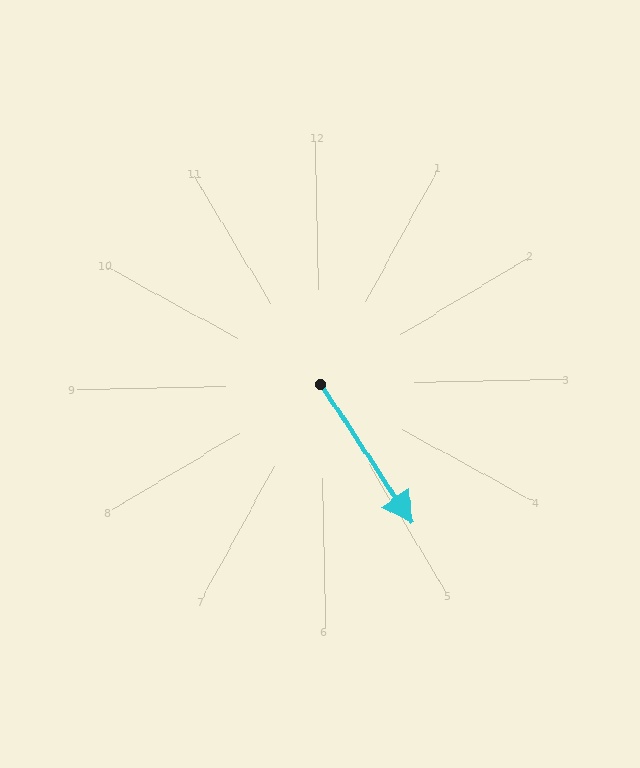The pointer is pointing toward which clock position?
Roughly 5 o'clock.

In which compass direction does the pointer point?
Southeast.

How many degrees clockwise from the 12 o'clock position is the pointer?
Approximately 148 degrees.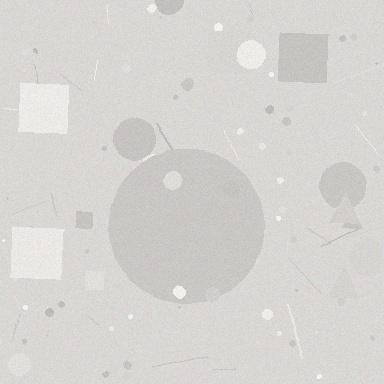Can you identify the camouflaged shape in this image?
The camouflaged shape is a circle.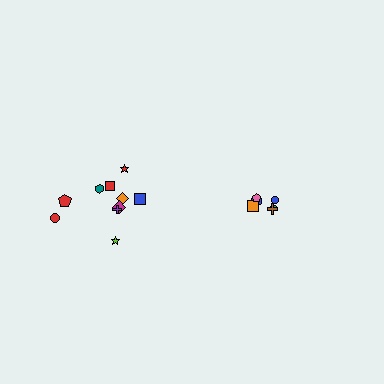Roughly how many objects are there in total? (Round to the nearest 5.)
Roughly 15 objects in total.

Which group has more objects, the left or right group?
The left group.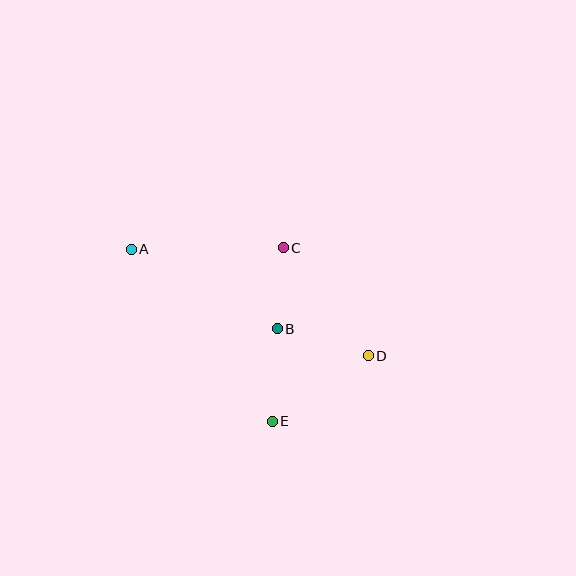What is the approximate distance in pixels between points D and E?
The distance between D and E is approximately 116 pixels.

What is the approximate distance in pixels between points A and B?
The distance between A and B is approximately 166 pixels.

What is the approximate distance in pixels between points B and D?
The distance between B and D is approximately 95 pixels.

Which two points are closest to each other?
Points B and C are closest to each other.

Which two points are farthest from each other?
Points A and D are farthest from each other.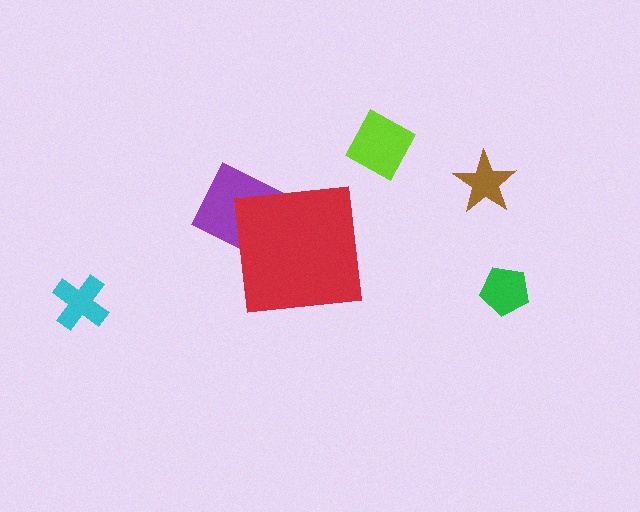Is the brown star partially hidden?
No, the brown star is fully visible.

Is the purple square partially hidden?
Yes, the purple square is partially hidden behind the red square.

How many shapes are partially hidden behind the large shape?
1 shape is partially hidden.